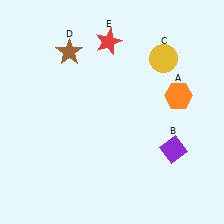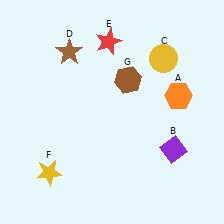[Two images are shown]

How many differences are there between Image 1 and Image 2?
There are 2 differences between the two images.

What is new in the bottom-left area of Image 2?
A yellow star (F) was added in the bottom-left area of Image 2.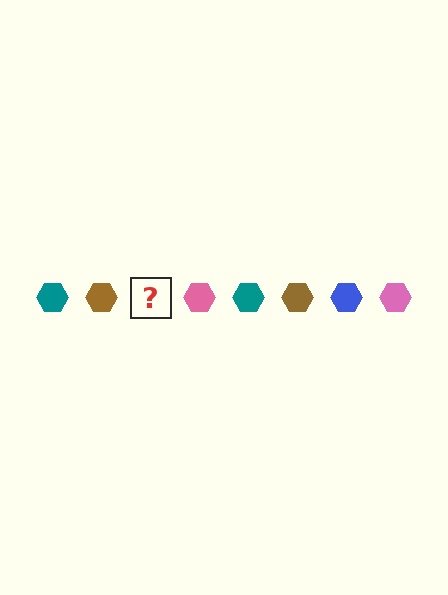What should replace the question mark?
The question mark should be replaced with a blue hexagon.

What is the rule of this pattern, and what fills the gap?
The rule is that the pattern cycles through teal, brown, blue, pink hexagons. The gap should be filled with a blue hexagon.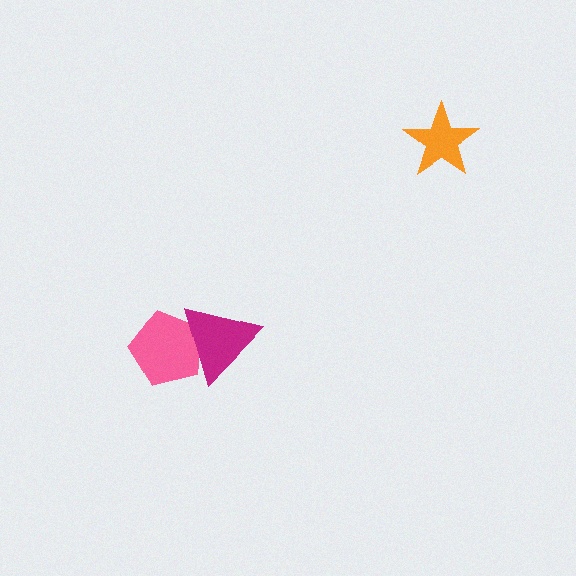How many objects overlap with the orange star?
0 objects overlap with the orange star.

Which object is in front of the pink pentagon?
The magenta triangle is in front of the pink pentagon.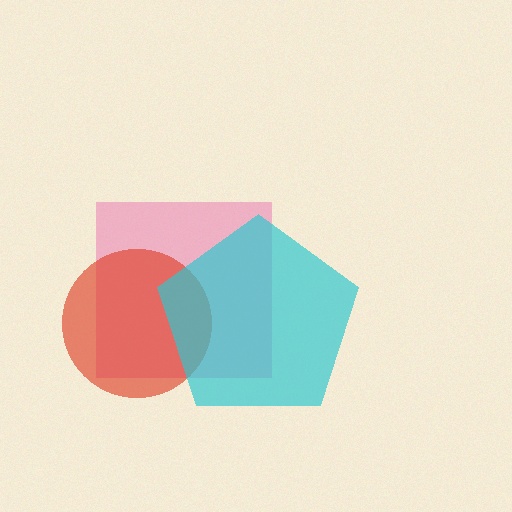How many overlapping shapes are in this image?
There are 3 overlapping shapes in the image.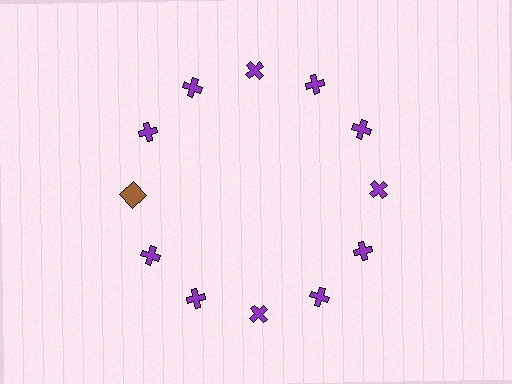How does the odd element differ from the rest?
It differs in both color (brown instead of purple) and shape (square instead of cross).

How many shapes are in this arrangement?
There are 12 shapes arranged in a ring pattern.